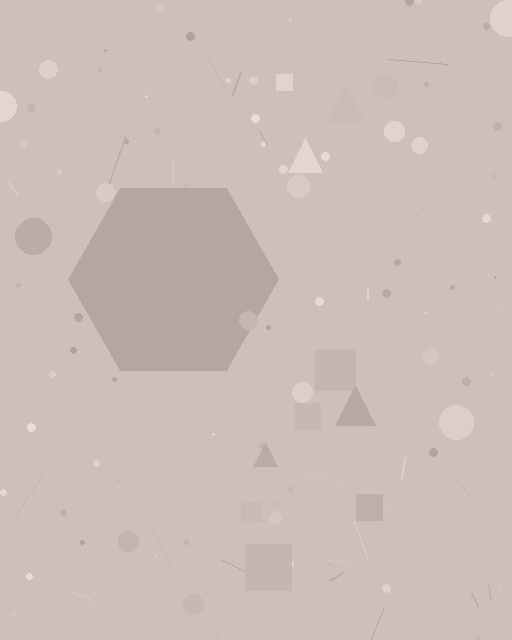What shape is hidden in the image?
A hexagon is hidden in the image.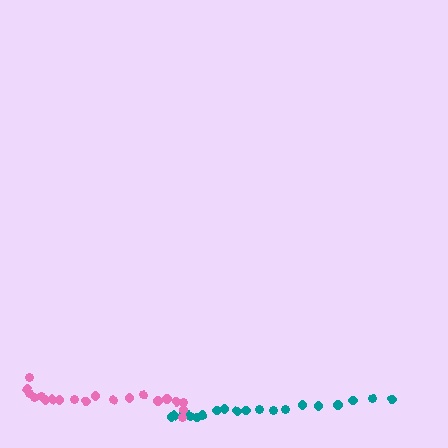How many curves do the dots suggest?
There are 2 distinct paths.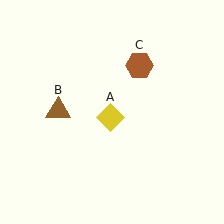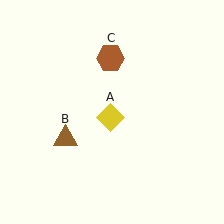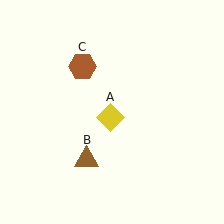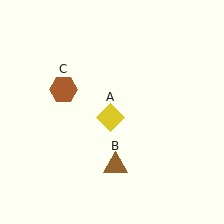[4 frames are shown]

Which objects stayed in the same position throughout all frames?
Yellow diamond (object A) remained stationary.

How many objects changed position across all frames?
2 objects changed position: brown triangle (object B), brown hexagon (object C).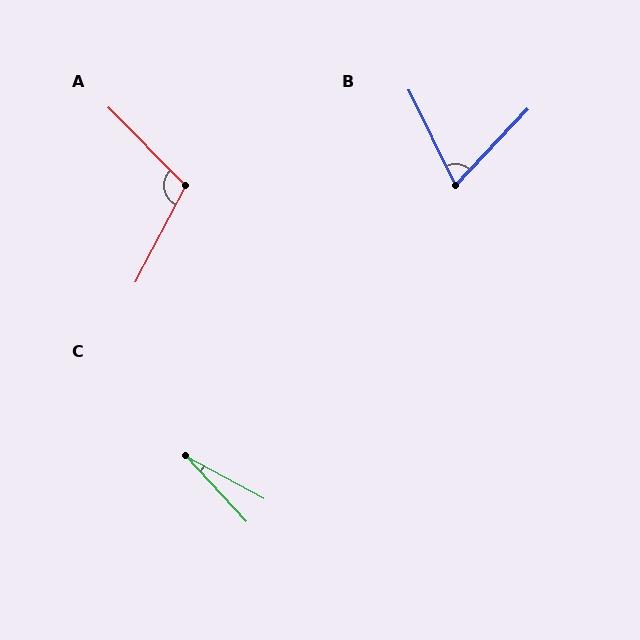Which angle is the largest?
A, at approximately 108 degrees.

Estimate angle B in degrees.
Approximately 69 degrees.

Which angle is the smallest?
C, at approximately 18 degrees.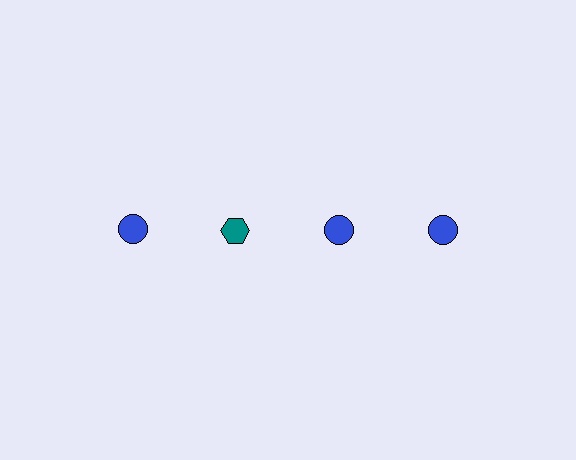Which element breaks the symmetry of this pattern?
The teal hexagon in the top row, second from left column breaks the symmetry. All other shapes are blue circles.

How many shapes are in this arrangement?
There are 4 shapes arranged in a grid pattern.